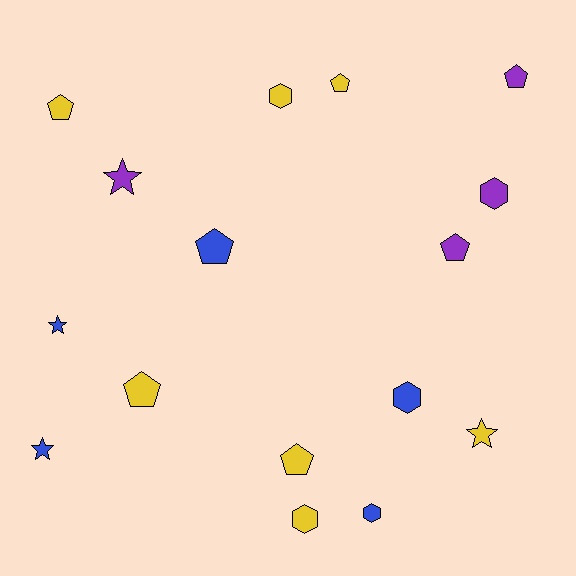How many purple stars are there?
There is 1 purple star.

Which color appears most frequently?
Yellow, with 7 objects.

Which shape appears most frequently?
Pentagon, with 7 objects.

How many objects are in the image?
There are 16 objects.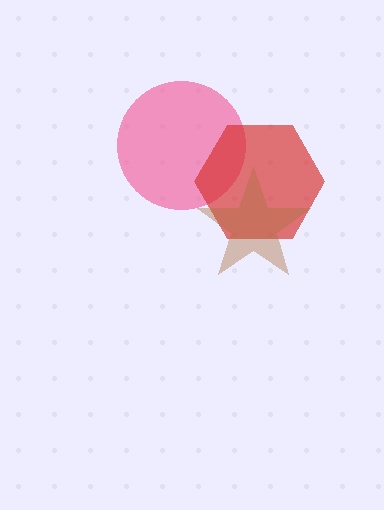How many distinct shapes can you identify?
There are 3 distinct shapes: a pink circle, a red hexagon, a brown star.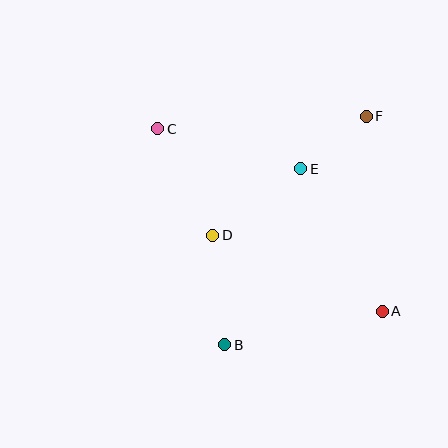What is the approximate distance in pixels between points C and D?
The distance between C and D is approximately 120 pixels.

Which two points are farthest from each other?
Points A and C are farthest from each other.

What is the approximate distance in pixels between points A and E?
The distance between A and E is approximately 164 pixels.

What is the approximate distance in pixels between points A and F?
The distance between A and F is approximately 196 pixels.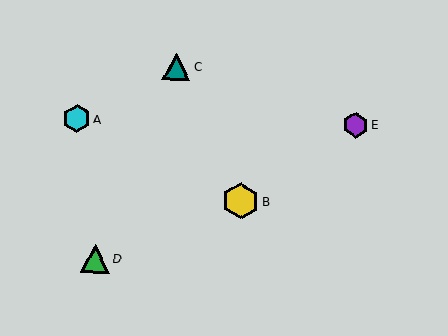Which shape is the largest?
The yellow hexagon (labeled B) is the largest.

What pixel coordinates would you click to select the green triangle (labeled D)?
Click at (95, 258) to select the green triangle D.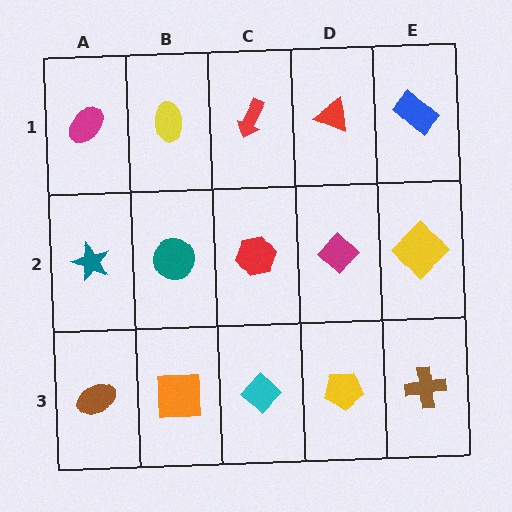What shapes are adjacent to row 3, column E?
A yellow diamond (row 2, column E), a yellow pentagon (row 3, column D).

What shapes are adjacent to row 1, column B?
A teal circle (row 2, column B), a magenta ellipse (row 1, column A), a red arrow (row 1, column C).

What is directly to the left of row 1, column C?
A yellow ellipse.